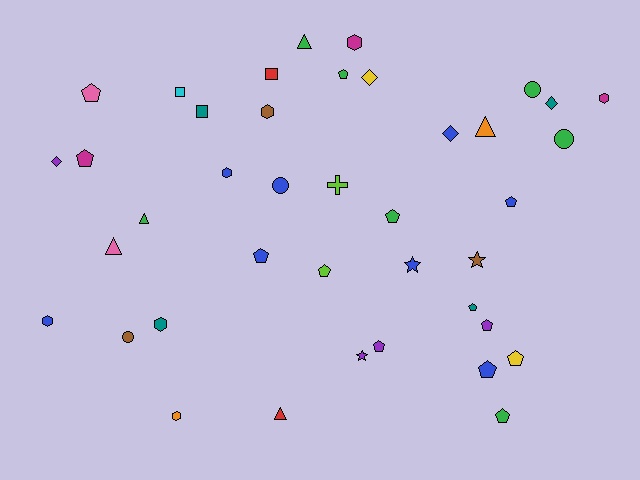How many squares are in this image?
There are 3 squares.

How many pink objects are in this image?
There are 2 pink objects.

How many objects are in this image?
There are 40 objects.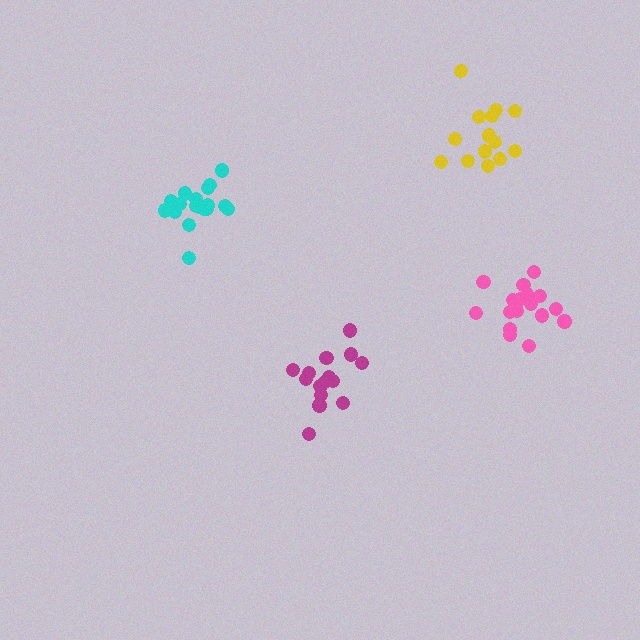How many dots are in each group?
Group 1: 18 dots, Group 2: 18 dots, Group 3: 15 dots, Group 4: 14 dots (65 total).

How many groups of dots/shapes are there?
There are 4 groups.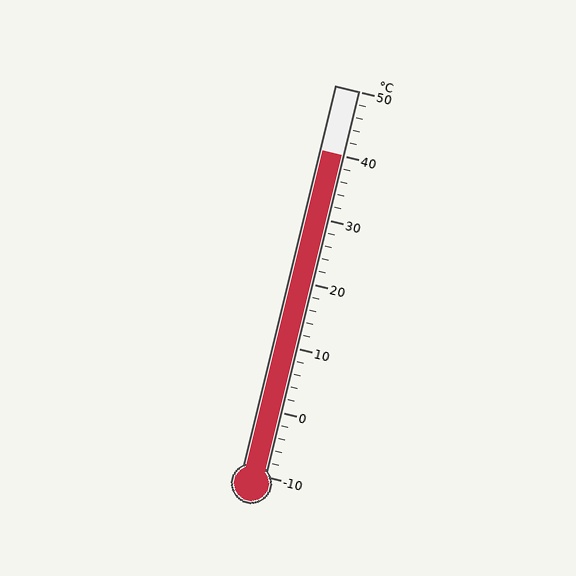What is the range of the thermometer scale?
The thermometer scale ranges from -10°C to 50°C.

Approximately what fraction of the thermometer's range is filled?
The thermometer is filled to approximately 85% of its range.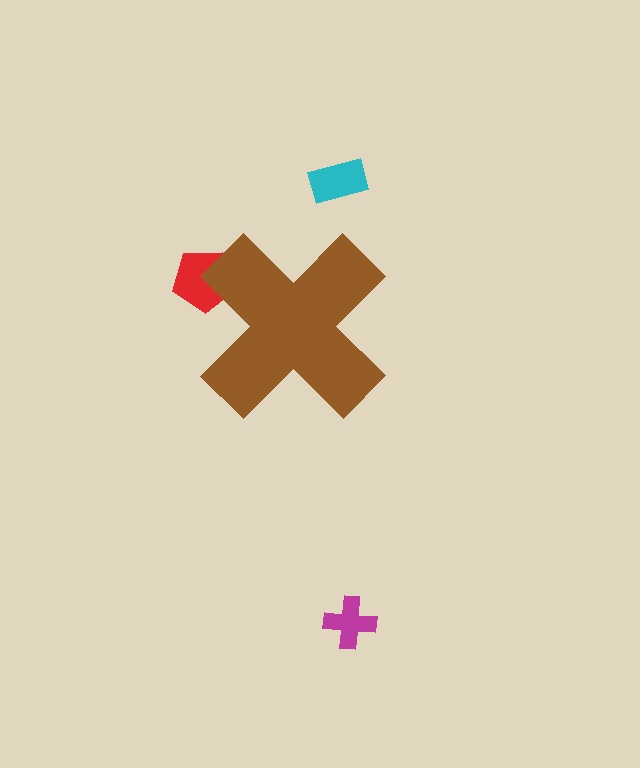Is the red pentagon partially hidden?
Yes, the red pentagon is partially hidden behind the brown cross.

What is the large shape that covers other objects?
A brown cross.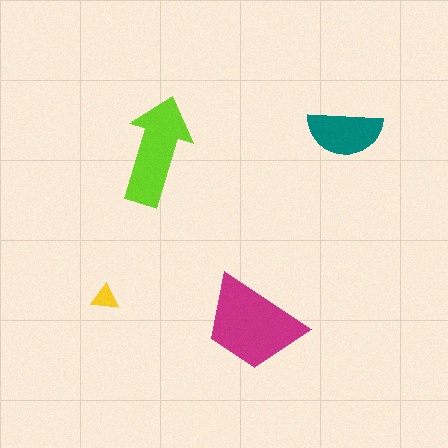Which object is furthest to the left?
The yellow triangle is leftmost.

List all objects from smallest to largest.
The yellow triangle, the teal semicircle, the lime arrow, the magenta trapezoid.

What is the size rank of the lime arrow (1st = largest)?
2nd.